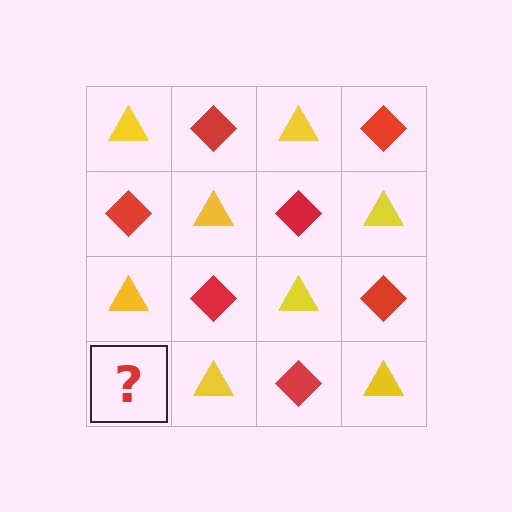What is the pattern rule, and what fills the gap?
The rule is that it alternates yellow triangle and red diamond in a checkerboard pattern. The gap should be filled with a red diamond.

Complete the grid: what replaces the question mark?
The question mark should be replaced with a red diamond.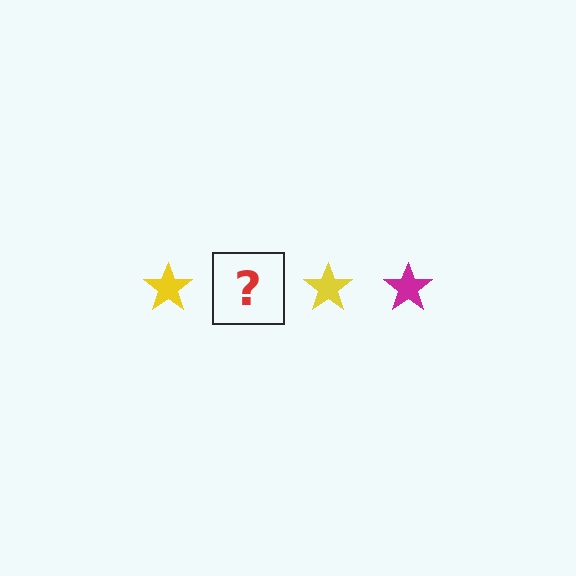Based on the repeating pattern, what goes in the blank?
The blank should be a magenta star.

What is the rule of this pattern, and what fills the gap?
The rule is that the pattern cycles through yellow, magenta stars. The gap should be filled with a magenta star.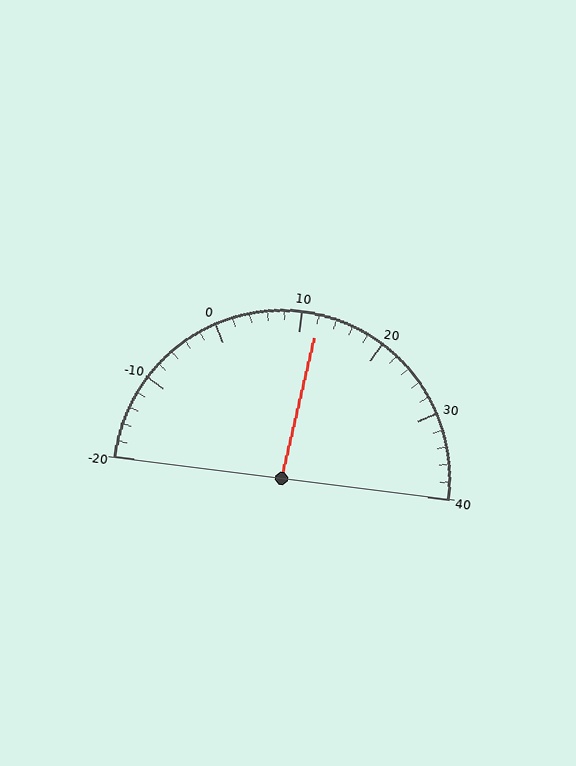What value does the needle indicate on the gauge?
The needle indicates approximately 12.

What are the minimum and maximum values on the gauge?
The gauge ranges from -20 to 40.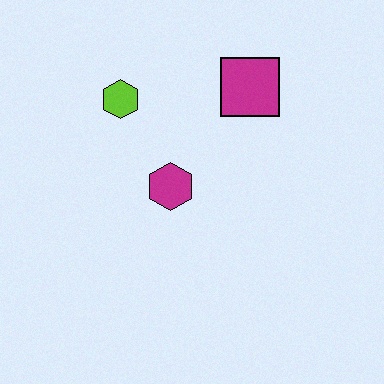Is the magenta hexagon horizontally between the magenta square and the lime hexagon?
Yes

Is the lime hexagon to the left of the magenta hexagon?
Yes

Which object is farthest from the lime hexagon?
The magenta square is farthest from the lime hexagon.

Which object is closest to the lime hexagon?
The magenta hexagon is closest to the lime hexagon.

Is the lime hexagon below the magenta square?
Yes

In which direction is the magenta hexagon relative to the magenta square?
The magenta hexagon is below the magenta square.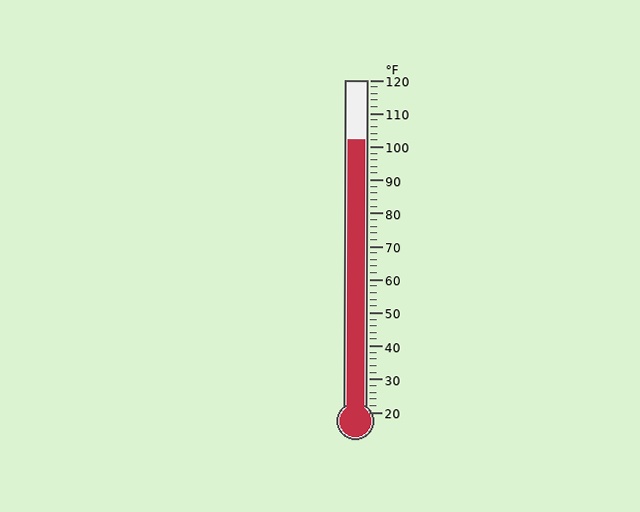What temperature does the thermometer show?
The thermometer shows approximately 102°F.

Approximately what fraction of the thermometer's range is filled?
The thermometer is filled to approximately 80% of its range.